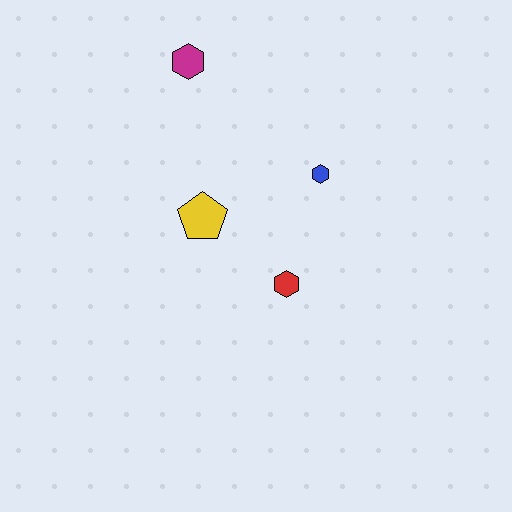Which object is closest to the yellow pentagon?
The red hexagon is closest to the yellow pentagon.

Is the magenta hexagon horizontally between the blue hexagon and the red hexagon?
No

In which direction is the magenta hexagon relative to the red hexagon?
The magenta hexagon is above the red hexagon.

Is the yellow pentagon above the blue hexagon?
No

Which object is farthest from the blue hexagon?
The magenta hexagon is farthest from the blue hexagon.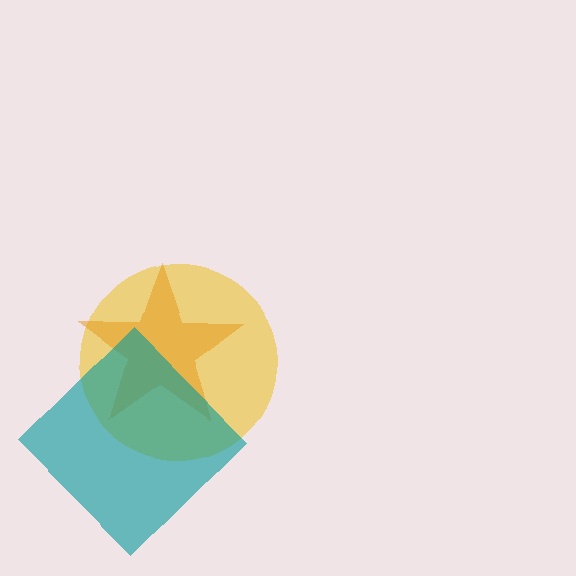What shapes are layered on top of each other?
The layered shapes are: a yellow circle, an orange star, a teal diamond.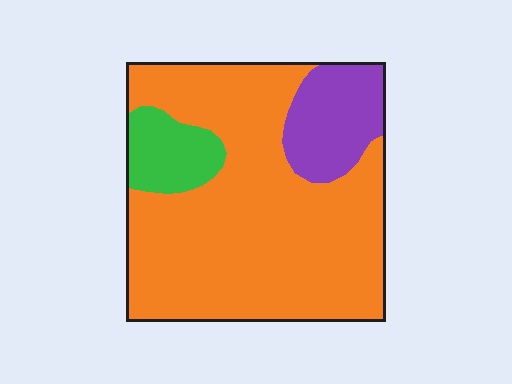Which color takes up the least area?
Green, at roughly 10%.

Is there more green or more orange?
Orange.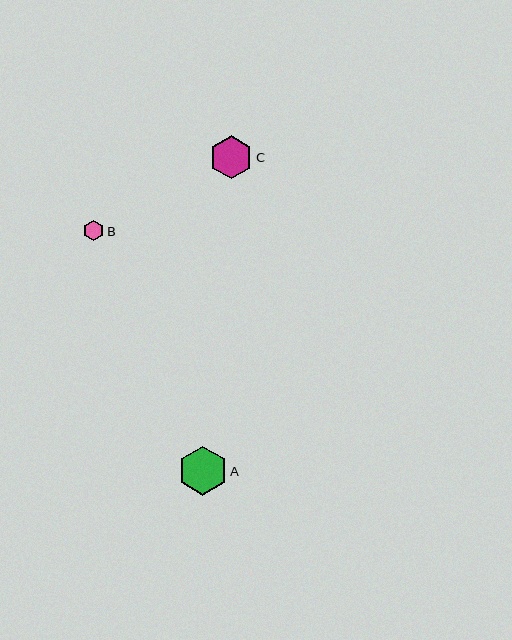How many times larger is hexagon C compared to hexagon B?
Hexagon C is approximately 2.1 times the size of hexagon B.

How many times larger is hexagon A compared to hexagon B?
Hexagon A is approximately 2.4 times the size of hexagon B.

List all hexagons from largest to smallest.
From largest to smallest: A, C, B.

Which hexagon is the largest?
Hexagon A is the largest with a size of approximately 49 pixels.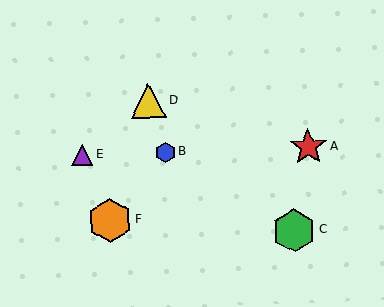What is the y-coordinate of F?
Object F is at y≈220.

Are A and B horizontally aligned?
Yes, both are at y≈147.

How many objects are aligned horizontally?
3 objects (A, B, E) are aligned horizontally.